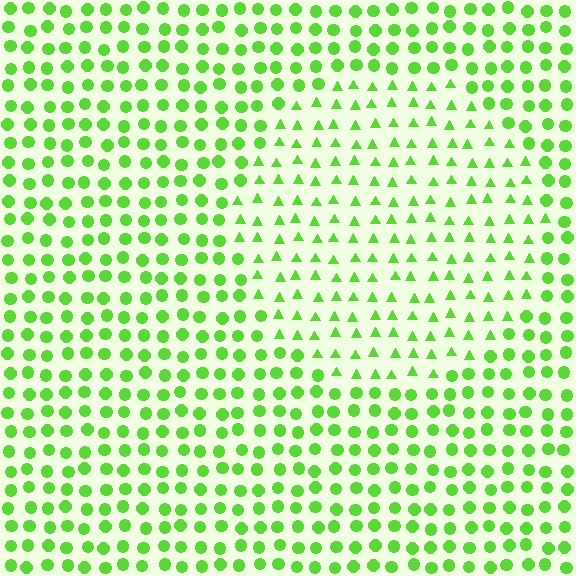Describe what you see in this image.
The image is filled with small lime elements arranged in a uniform grid. A circle-shaped region contains triangles, while the surrounding area contains circles. The boundary is defined purely by the change in element shape.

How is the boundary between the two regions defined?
The boundary is defined by a change in element shape: triangles inside vs. circles outside. All elements share the same color and spacing.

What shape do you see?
I see a circle.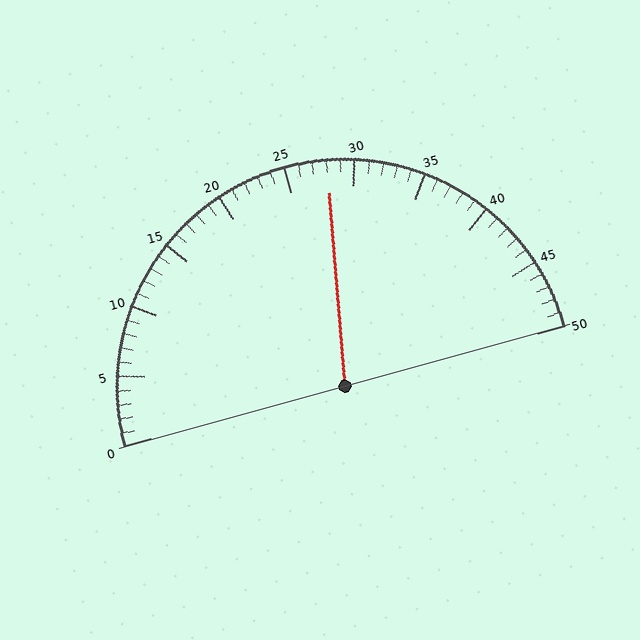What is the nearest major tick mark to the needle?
The nearest major tick mark is 30.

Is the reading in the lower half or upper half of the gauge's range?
The reading is in the upper half of the range (0 to 50).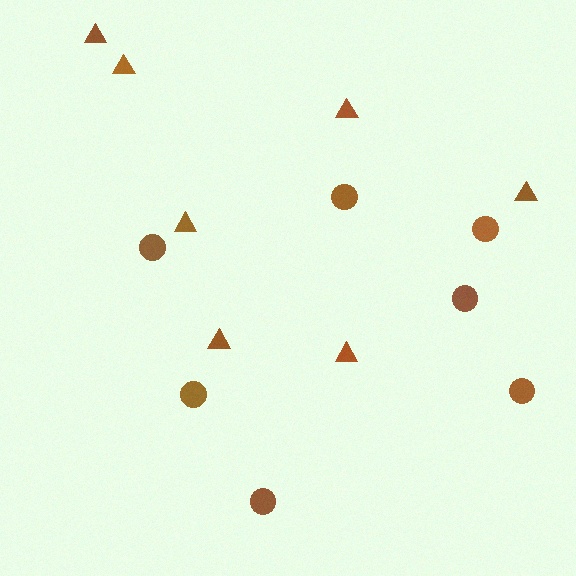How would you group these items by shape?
There are 2 groups: one group of triangles (7) and one group of circles (7).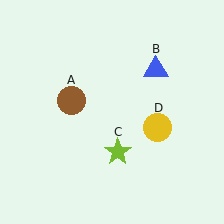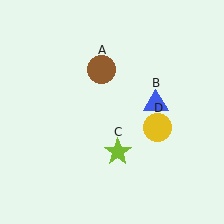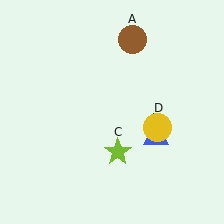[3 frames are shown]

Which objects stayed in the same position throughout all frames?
Lime star (object C) and yellow circle (object D) remained stationary.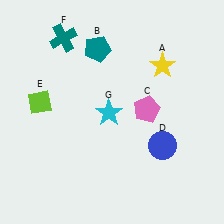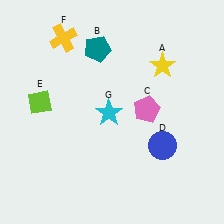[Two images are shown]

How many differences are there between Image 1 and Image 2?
There is 1 difference between the two images.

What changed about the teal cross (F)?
In Image 1, F is teal. In Image 2, it changed to yellow.